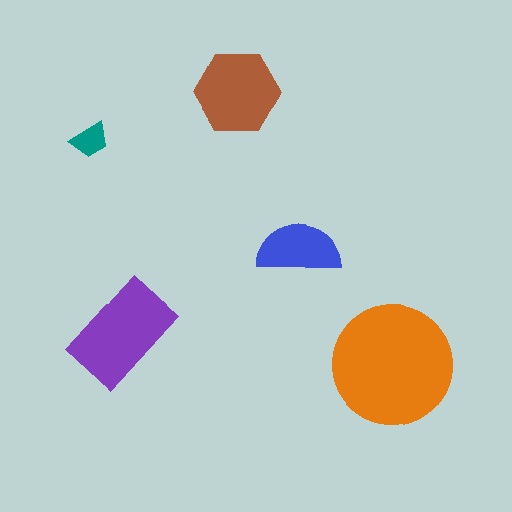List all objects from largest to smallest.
The orange circle, the purple rectangle, the brown hexagon, the blue semicircle, the teal trapezoid.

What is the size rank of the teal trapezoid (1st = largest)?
5th.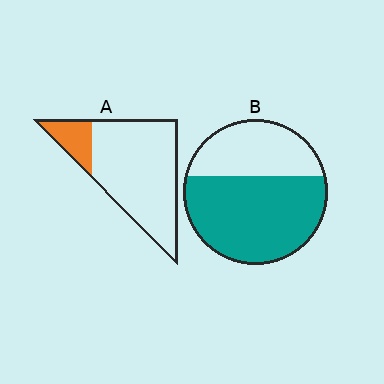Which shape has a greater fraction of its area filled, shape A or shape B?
Shape B.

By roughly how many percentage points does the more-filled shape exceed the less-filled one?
By roughly 45 percentage points (B over A).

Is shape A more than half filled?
No.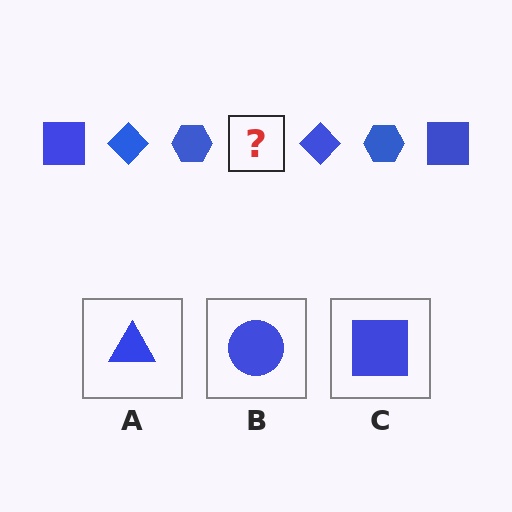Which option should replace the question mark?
Option C.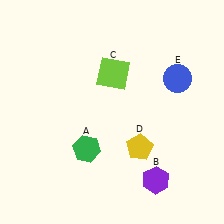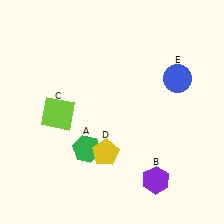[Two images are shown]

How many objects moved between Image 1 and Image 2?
2 objects moved between the two images.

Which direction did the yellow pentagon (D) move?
The yellow pentagon (D) moved left.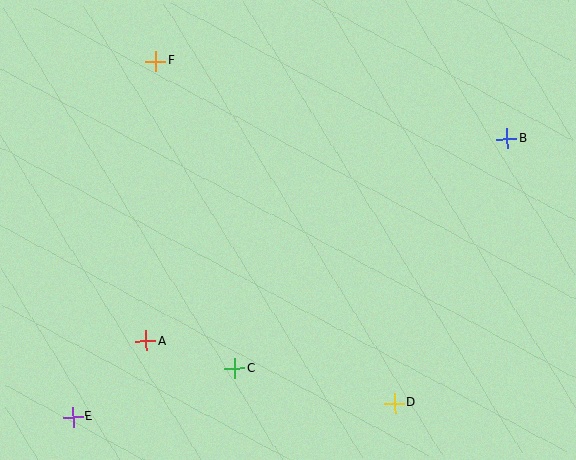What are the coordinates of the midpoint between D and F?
The midpoint between D and F is at (275, 232).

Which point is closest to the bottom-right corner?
Point D is closest to the bottom-right corner.